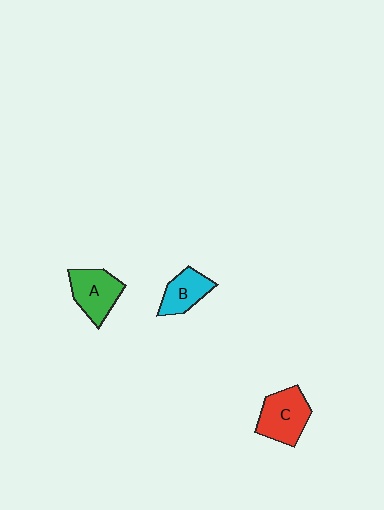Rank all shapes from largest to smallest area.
From largest to smallest: C (red), A (green), B (cyan).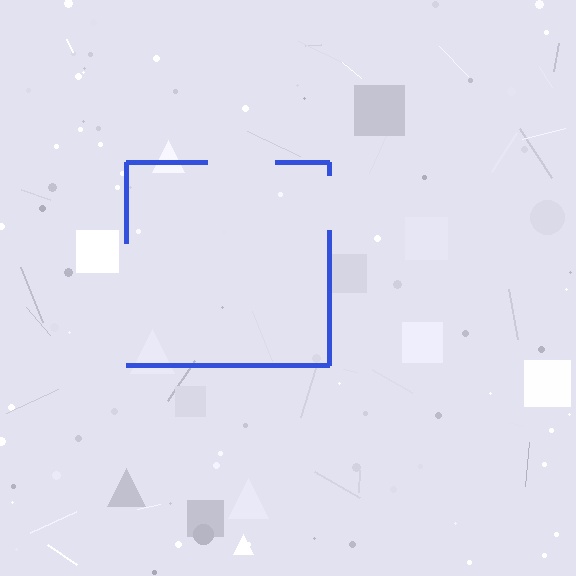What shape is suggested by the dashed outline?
The dashed outline suggests a square.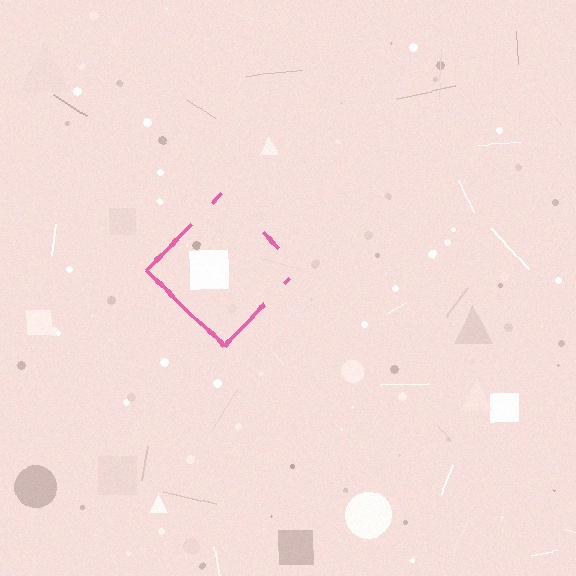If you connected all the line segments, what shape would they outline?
They would outline a diamond.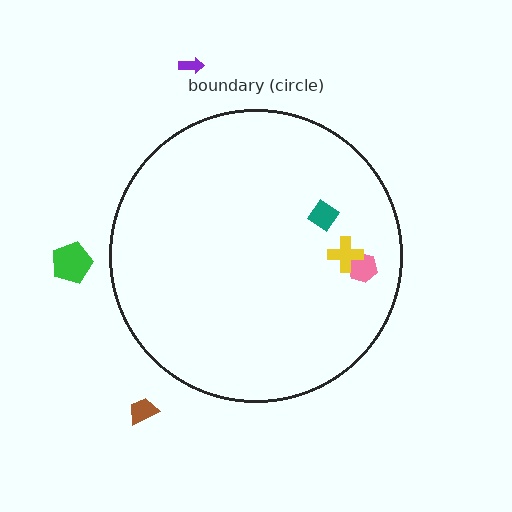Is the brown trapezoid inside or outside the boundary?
Outside.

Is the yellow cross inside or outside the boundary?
Inside.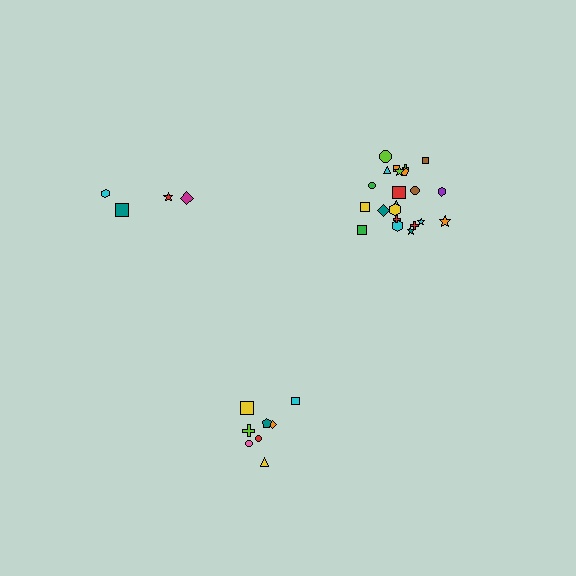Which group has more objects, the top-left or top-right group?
The top-right group.